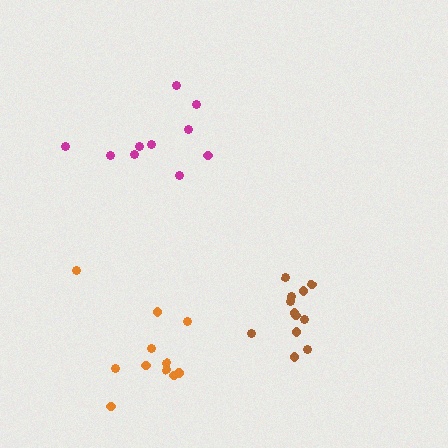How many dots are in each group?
Group 1: 11 dots, Group 2: 12 dots, Group 3: 10 dots (33 total).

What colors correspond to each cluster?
The clusters are colored: orange, brown, magenta.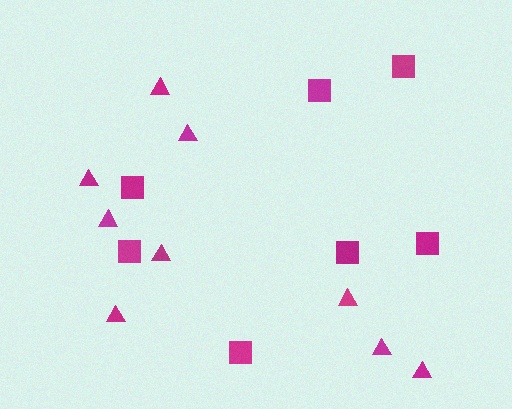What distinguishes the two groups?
There are 2 groups: one group of triangles (9) and one group of squares (7).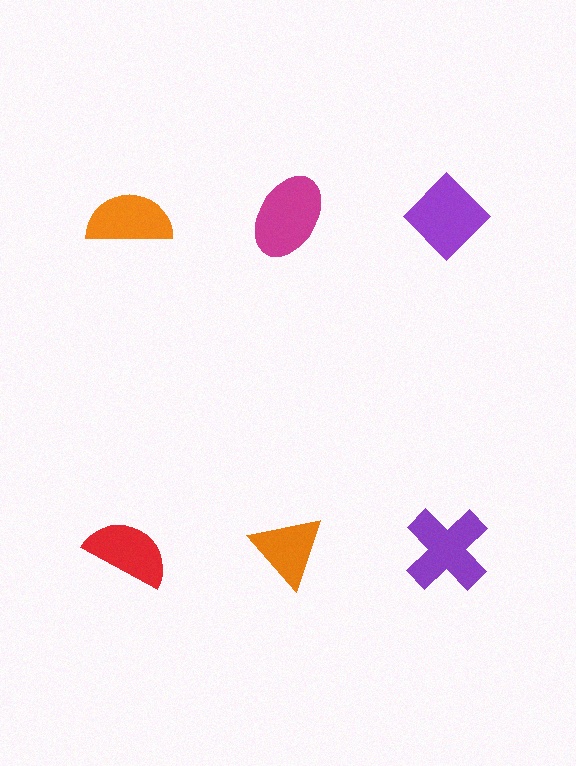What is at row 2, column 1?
A red semicircle.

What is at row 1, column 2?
A magenta ellipse.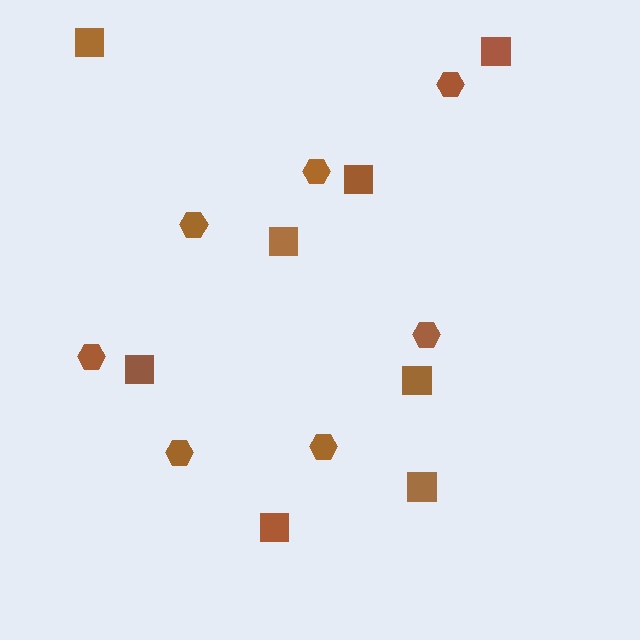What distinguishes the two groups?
There are 2 groups: one group of hexagons (7) and one group of squares (8).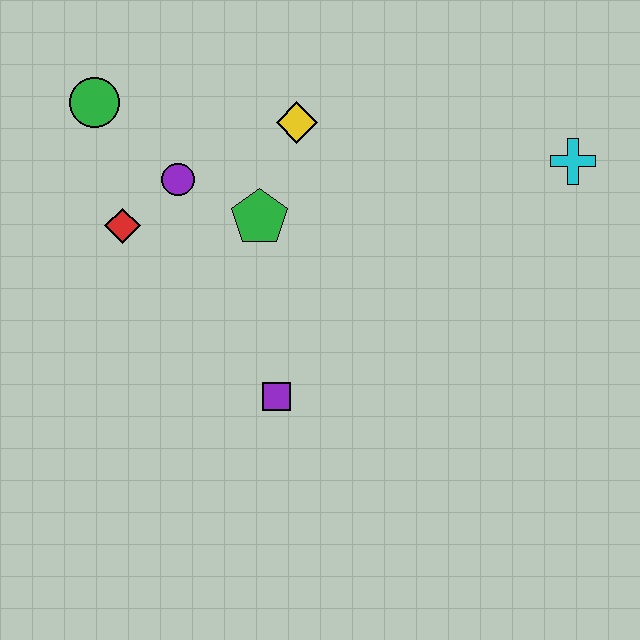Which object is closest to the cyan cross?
The yellow diamond is closest to the cyan cross.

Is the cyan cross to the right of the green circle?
Yes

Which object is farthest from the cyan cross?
The green circle is farthest from the cyan cross.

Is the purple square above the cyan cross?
No